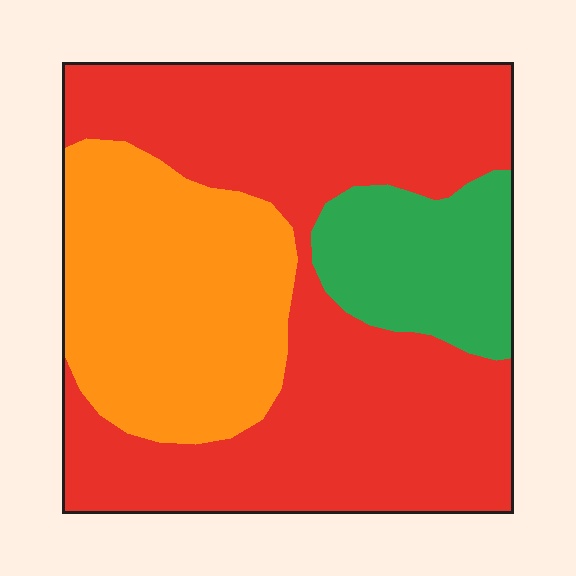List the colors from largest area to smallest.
From largest to smallest: red, orange, green.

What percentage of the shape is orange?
Orange covers about 30% of the shape.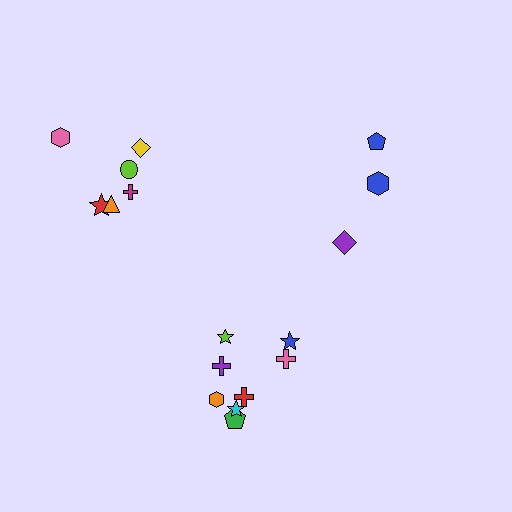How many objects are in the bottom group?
There are 8 objects.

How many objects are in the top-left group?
There are 6 objects.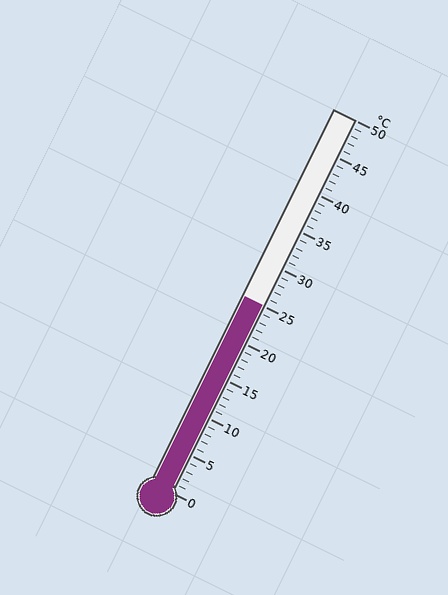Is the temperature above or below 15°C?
The temperature is above 15°C.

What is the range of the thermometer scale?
The thermometer scale ranges from 0°C to 50°C.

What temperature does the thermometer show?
The thermometer shows approximately 25°C.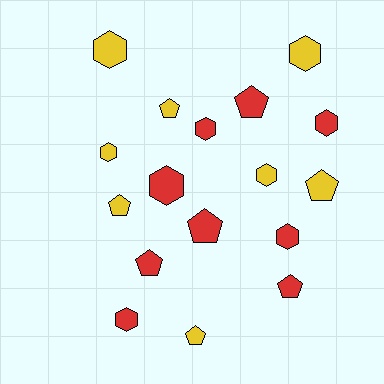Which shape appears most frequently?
Hexagon, with 9 objects.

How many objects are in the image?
There are 17 objects.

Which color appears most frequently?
Red, with 9 objects.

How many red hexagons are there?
There are 5 red hexagons.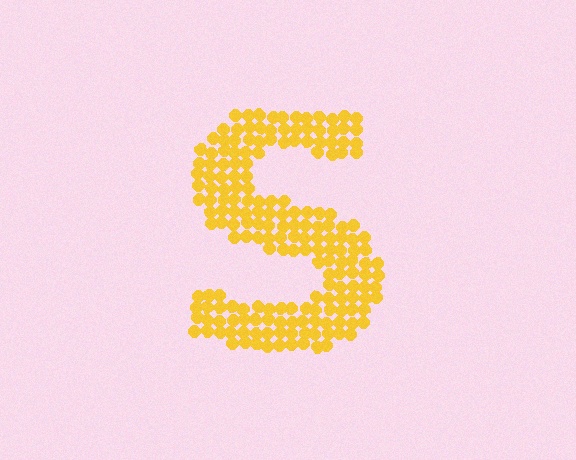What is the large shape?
The large shape is the letter S.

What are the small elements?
The small elements are circles.